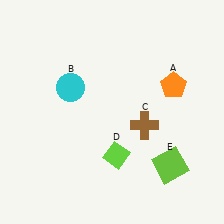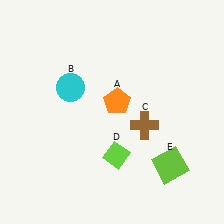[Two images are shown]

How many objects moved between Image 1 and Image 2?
1 object moved between the two images.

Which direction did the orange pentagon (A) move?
The orange pentagon (A) moved left.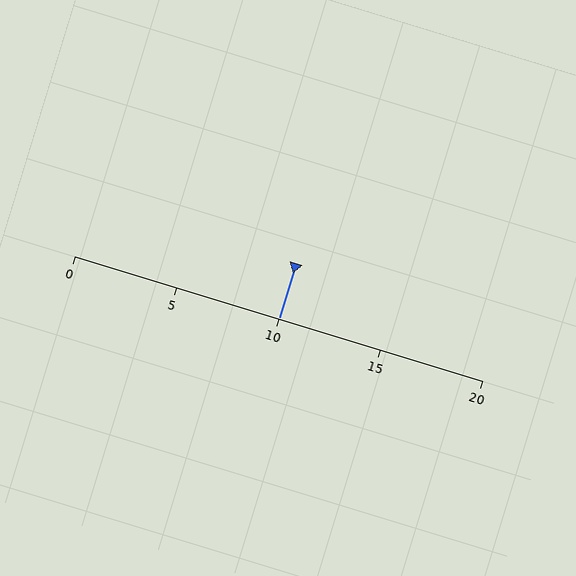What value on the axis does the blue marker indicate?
The marker indicates approximately 10.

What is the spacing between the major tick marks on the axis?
The major ticks are spaced 5 apart.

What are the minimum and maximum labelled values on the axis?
The axis runs from 0 to 20.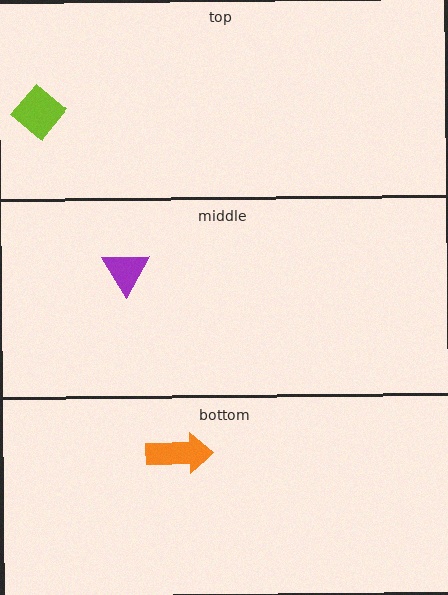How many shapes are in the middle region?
1.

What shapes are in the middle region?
The purple triangle.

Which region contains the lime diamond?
The top region.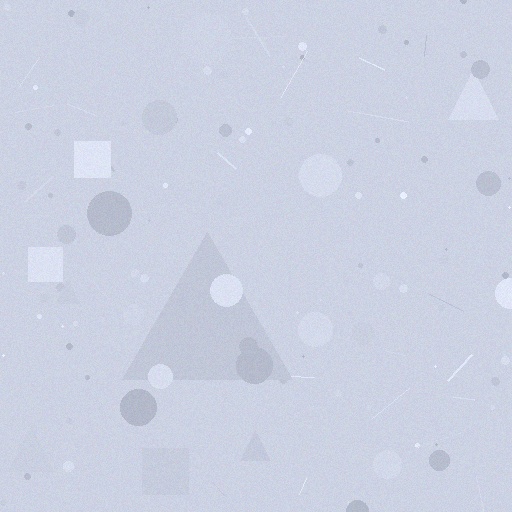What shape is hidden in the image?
A triangle is hidden in the image.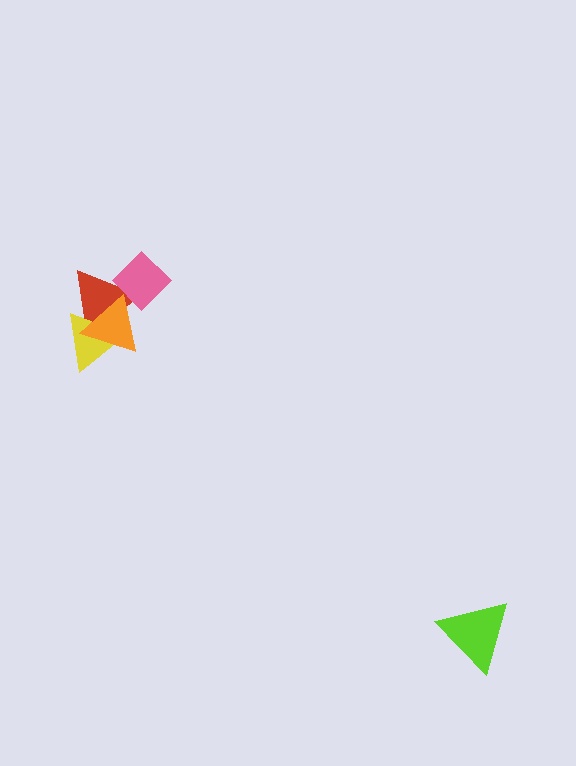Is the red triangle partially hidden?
Yes, it is partially covered by another shape.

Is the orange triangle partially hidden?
Yes, it is partially covered by another shape.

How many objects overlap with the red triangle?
3 objects overlap with the red triangle.